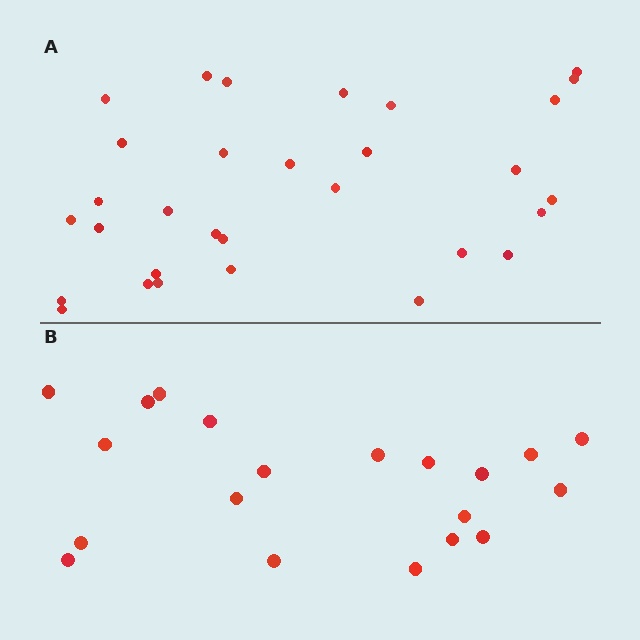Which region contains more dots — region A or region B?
Region A (the top region) has more dots.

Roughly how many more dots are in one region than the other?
Region A has roughly 12 or so more dots than region B.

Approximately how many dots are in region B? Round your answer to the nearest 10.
About 20 dots.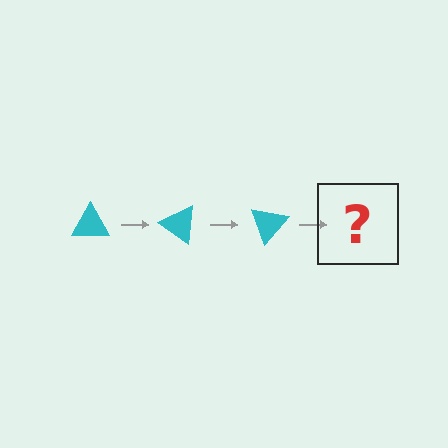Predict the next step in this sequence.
The next step is a cyan triangle rotated 105 degrees.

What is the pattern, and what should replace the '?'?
The pattern is that the triangle rotates 35 degrees each step. The '?' should be a cyan triangle rotated 105 degrees.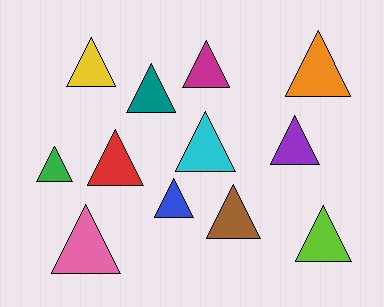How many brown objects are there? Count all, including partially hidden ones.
There is 1 brown object.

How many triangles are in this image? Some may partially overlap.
There are 12 triangles.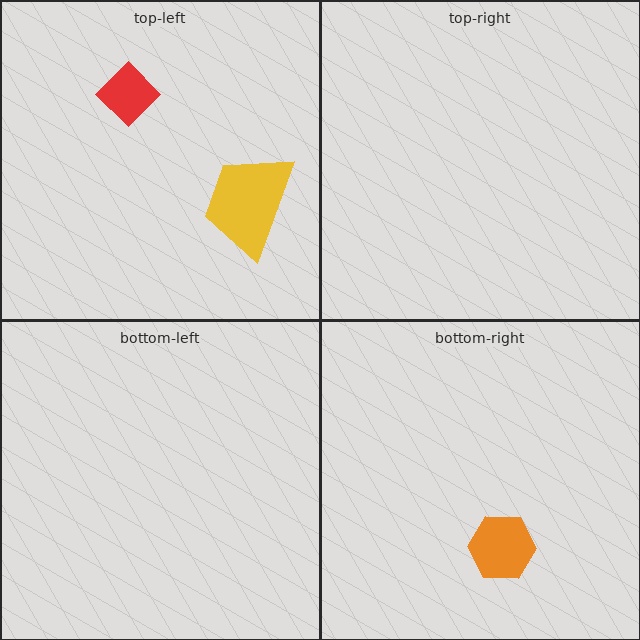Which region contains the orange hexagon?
The bottom-right region.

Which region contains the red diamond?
The top-left region.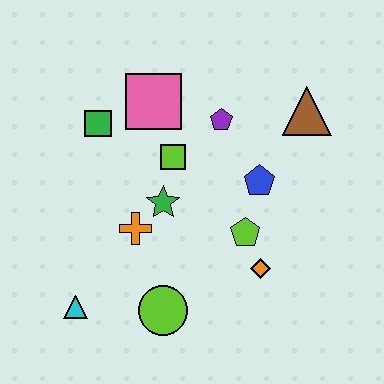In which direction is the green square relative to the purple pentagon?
The green square is to the left of the purple pentagon.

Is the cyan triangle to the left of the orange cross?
Yes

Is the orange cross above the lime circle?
Yes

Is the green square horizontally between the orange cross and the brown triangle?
No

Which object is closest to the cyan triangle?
The lime circle is closest to the cyan triangle.